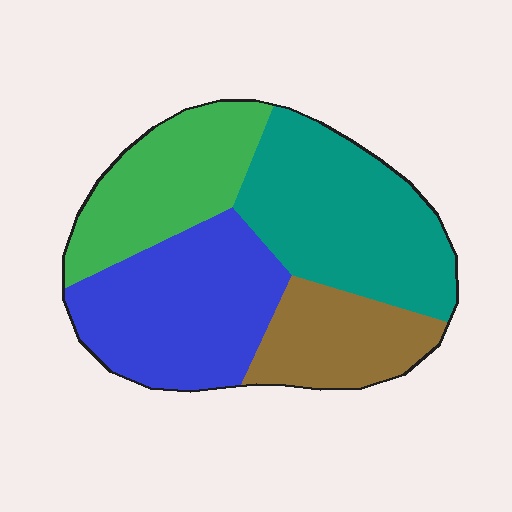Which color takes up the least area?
Brown, at roughly 15%.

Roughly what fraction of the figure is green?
Green takes up between a sixth and a third of the figure.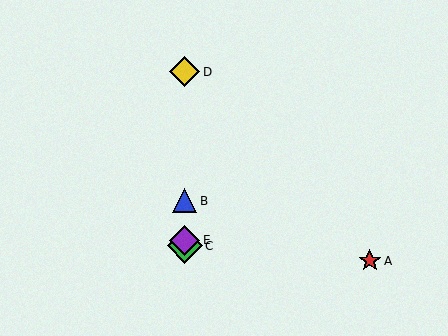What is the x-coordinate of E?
Object E is at x≈185.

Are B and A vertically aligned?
No, B is at x≈185 and A is at x≈370.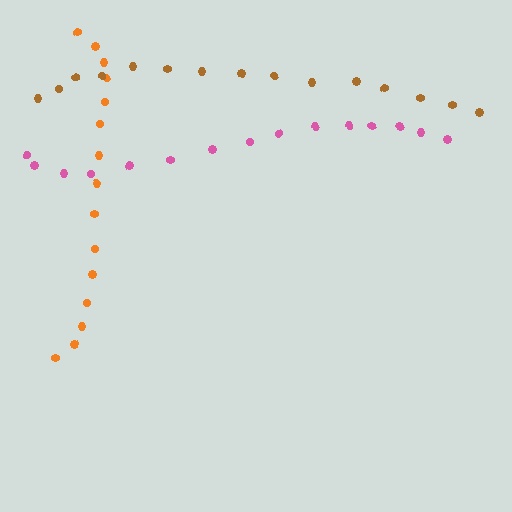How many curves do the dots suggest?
There are 3 distinct paths.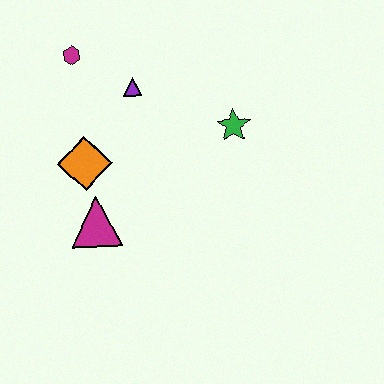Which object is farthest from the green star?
The magenta hexagon is farthest from the green star.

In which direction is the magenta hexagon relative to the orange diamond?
The magenta hexagon is above the orange diamond.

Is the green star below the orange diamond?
No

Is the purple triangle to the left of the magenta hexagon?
No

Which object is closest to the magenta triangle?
The orange diamond is closest to the magenta triangle.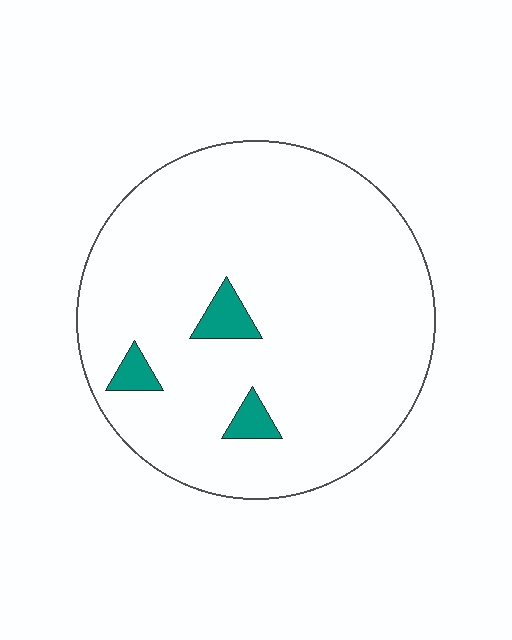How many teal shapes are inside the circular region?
3.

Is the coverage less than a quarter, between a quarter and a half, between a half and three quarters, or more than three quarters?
Less than a quarter.